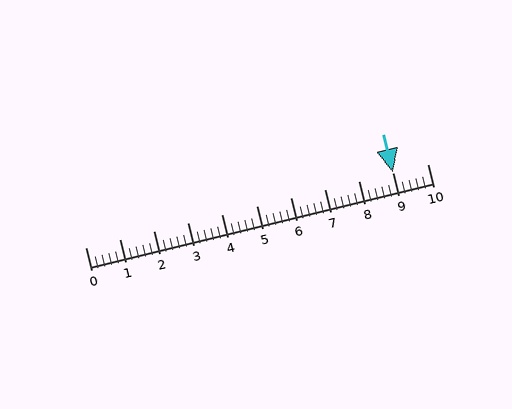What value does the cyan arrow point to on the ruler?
The cyan arrow points to approximately 9.0.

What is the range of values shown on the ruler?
The ruler shows values from 0 to 10.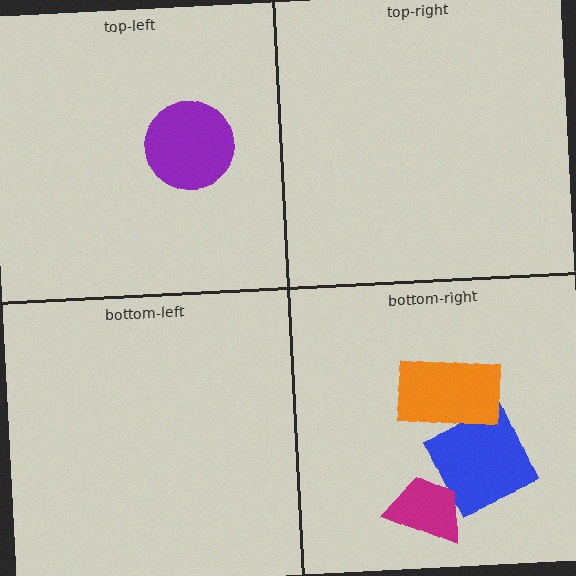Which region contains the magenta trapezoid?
The bottom-right region.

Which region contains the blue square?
The bottom-right region.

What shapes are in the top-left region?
The purple circle.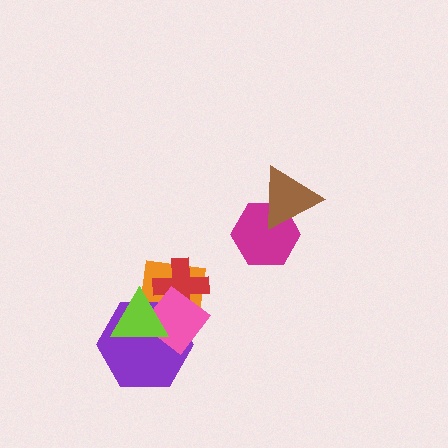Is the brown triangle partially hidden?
No, no other shape covers it.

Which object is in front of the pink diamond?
The lime triangle is in front of the pink diamond.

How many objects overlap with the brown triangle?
1 object overlaps with the brown triangle.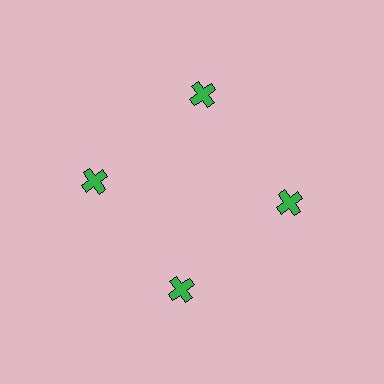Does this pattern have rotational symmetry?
Yes, this pattern has 4-fold rotational symmetry. It looks the same after rotating 90 degrees around the center.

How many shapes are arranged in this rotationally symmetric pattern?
There are 4 shapes, arranged in 4 groups of 1.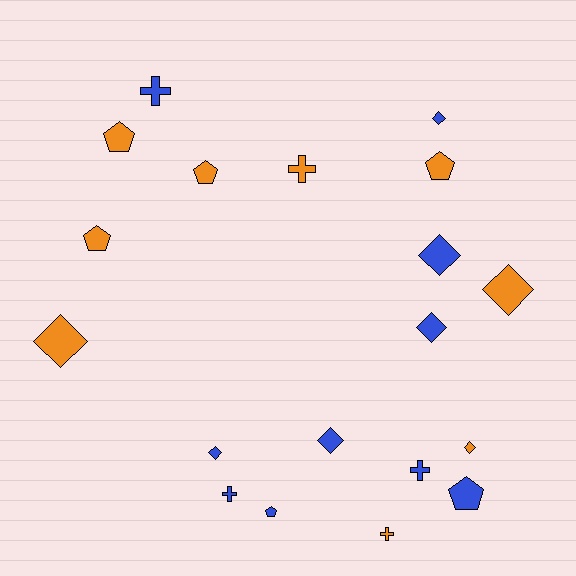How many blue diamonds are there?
There are 5 blue diamonds.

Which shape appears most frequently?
Diamond, with 8 objects.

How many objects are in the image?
There are 19 objects.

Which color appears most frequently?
Blue, with 10 objects.